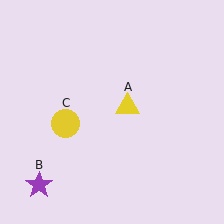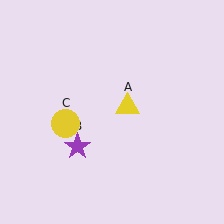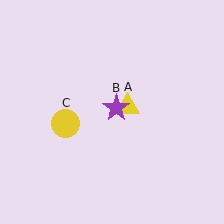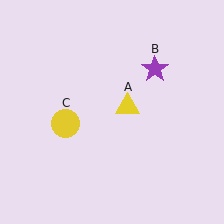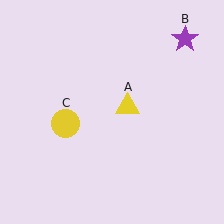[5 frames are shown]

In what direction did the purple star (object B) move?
The purple star (object B) moved up and to the right.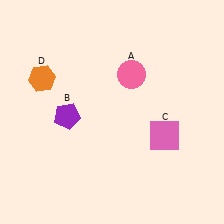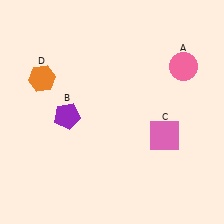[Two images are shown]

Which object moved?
The pink circle (A) moved right.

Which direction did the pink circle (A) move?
The pink circle (A) moved right.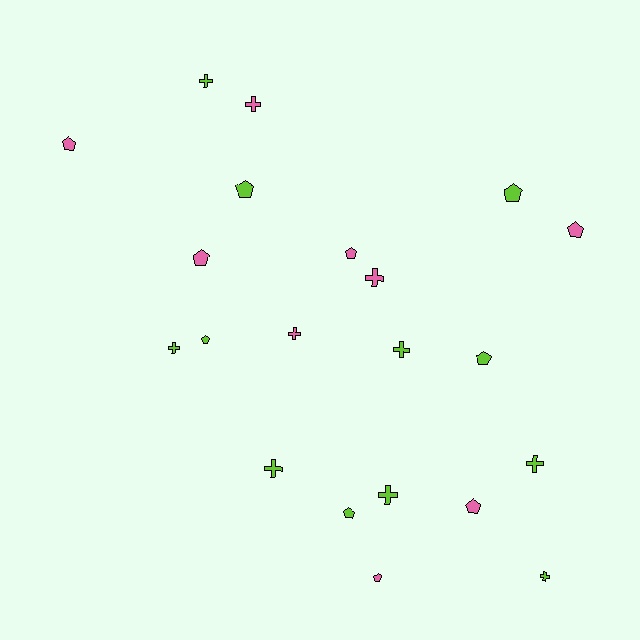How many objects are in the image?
There are 21 objects.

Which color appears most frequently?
Lime, with 12 objects.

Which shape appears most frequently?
Pentagon, with 11 objects.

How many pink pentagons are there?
There are 6 pink pentagons.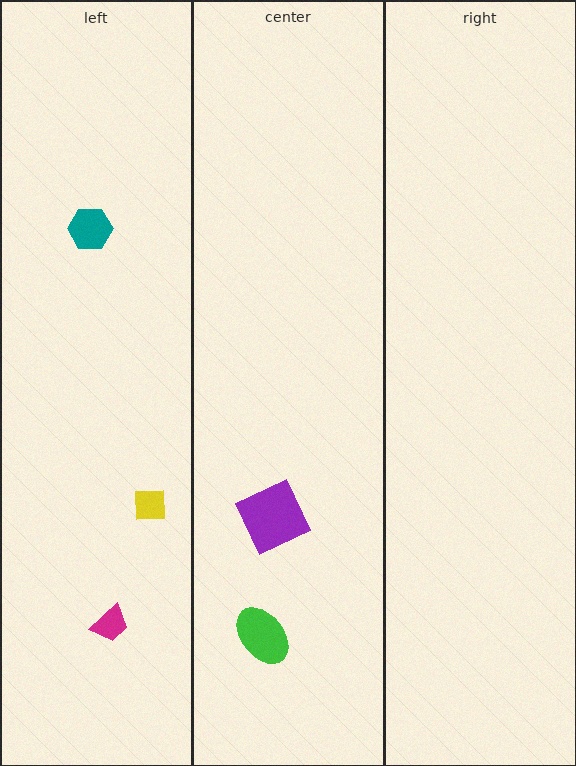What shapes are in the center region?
The green ellipse, the purple square.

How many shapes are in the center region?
2.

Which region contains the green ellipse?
The center region.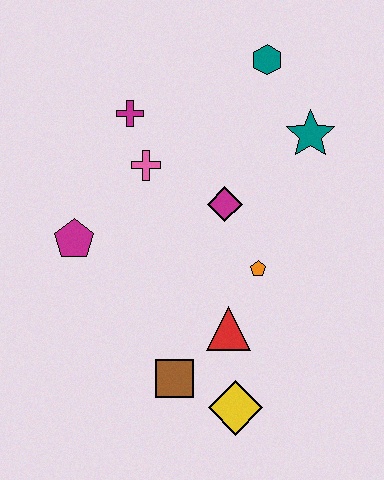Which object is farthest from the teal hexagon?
The yellow diamond is farthest from the teal hexagon.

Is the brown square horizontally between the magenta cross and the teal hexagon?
Yes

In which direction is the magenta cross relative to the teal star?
The magenta cross is to the left of the teal star.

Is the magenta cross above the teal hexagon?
No